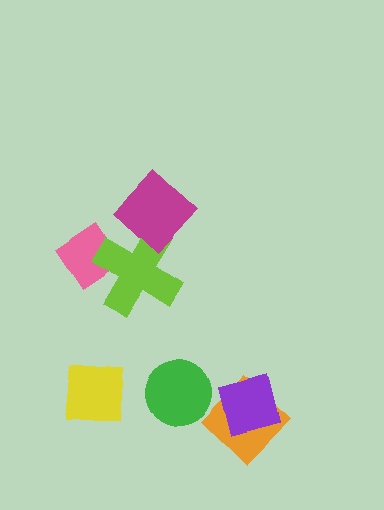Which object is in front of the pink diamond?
The lime cross is in front of the pink diamond.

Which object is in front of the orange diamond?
The purple square is in front of the orange diamond.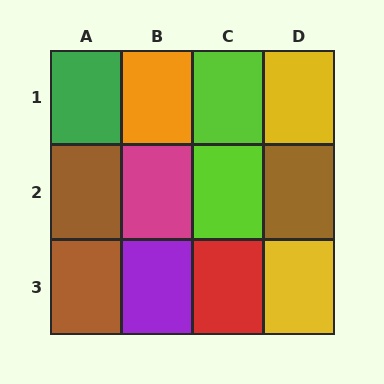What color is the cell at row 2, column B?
Magenta.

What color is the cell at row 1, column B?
Orange.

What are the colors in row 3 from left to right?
Brown, purple, red, yellow.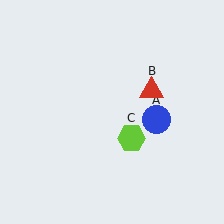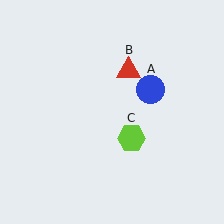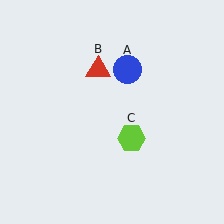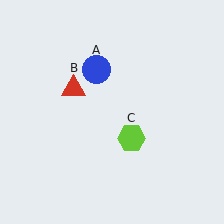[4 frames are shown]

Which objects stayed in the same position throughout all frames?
Lime hexagon (object C) remained stationary.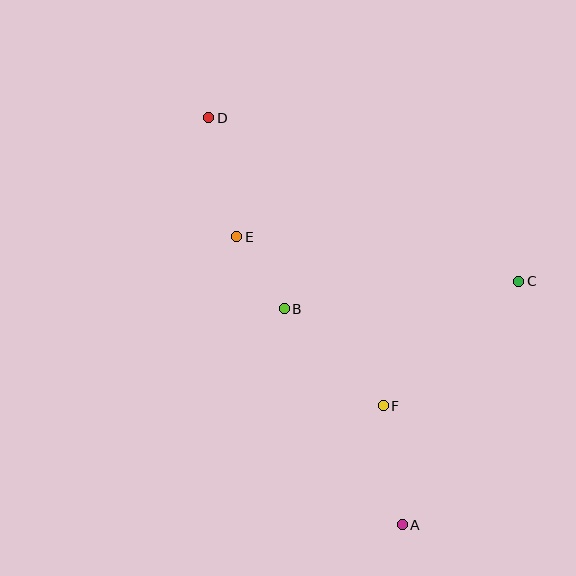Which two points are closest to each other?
Points B and E are closest to each other.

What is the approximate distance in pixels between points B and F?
The distance between B and F is approximately 139 pixels.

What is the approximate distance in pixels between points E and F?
The distance between E and F is approximately 223 pixels.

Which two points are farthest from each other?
Points A and D are farthest from each other.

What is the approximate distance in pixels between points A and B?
The distance between A and B is approximately 246 pixels.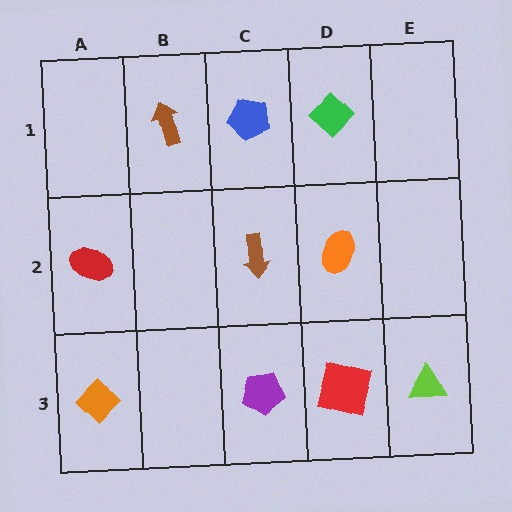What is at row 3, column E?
A lime triangle.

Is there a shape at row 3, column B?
No, that cell is empty.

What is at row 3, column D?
A red square.